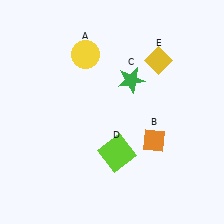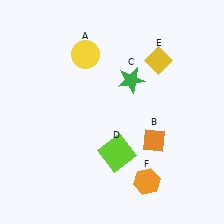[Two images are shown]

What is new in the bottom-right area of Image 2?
An orange hexagon (F) was added in the bottom-right area of Image 2.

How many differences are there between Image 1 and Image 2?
There is 1 difference between the two images.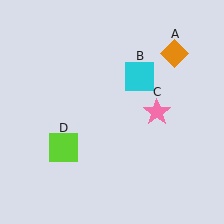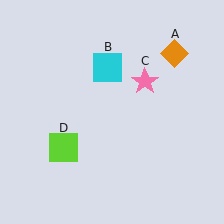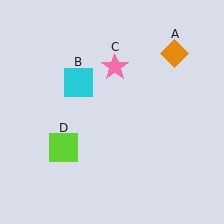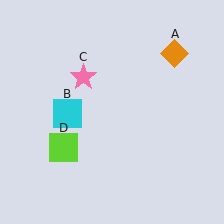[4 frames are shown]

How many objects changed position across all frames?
2 objects changed position: cyan square (object B), pink star (object C).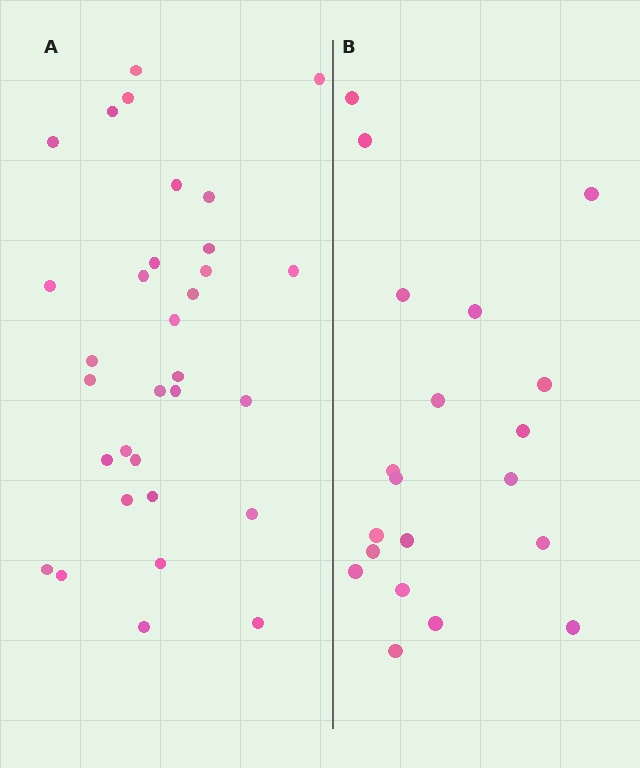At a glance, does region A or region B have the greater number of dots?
Region A (the left region) has more dots.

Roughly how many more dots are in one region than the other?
Region A has roughly 12 or so more dots than region B.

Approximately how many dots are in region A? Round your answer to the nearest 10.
About 30 dots. (The exact count is 32, which rounds to 30.)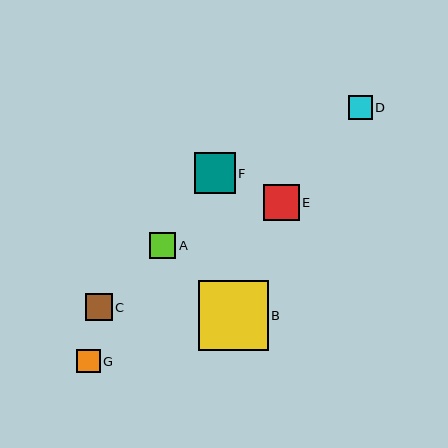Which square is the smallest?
Square G is the smallest with a size of approximately 24 pixels.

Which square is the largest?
Square B is the largest with a size of approximately 70 pixels.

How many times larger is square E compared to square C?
Square E is approximately 1.3 times the size of square C.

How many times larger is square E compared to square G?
Square E is approximately 1.5 times the size of square G.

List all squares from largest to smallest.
From largest to smallest: B, F, E, C, A, D, G.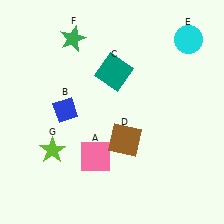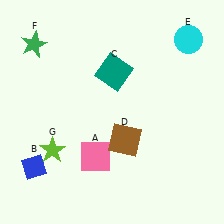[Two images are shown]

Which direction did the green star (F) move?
The green star (F) moved left.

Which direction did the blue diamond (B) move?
The blue diamond (B) moved down.